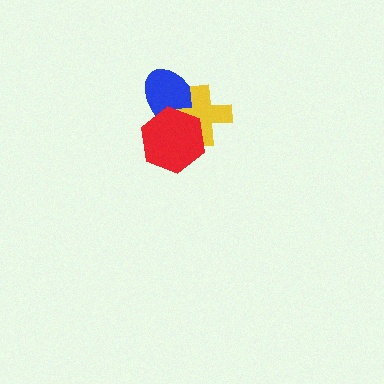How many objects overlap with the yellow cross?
2 objects overlap with the yellow cross.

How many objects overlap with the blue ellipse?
2 objects overlap with the blue ellipse.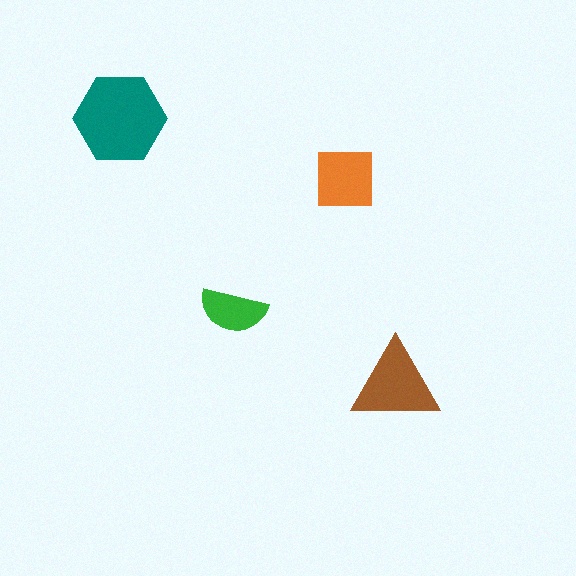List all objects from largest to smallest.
The teal hexagon, the brown triangle, the orange square, the green semicircle.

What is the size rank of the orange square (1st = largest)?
3rd.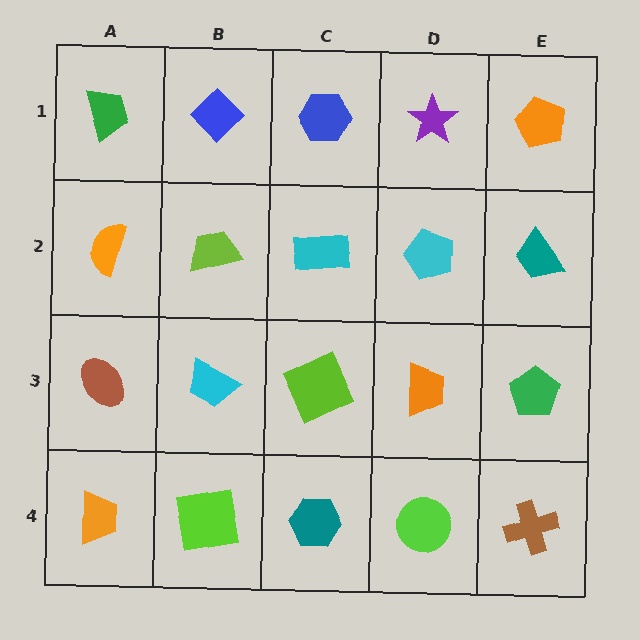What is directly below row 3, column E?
A brown cross.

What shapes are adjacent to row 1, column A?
An orange semicircle (row 2, column A), a blue diamond (row 1, column B).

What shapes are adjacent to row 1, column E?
A teal trapezoid (row 2, column E), a purple star (row 1, column D).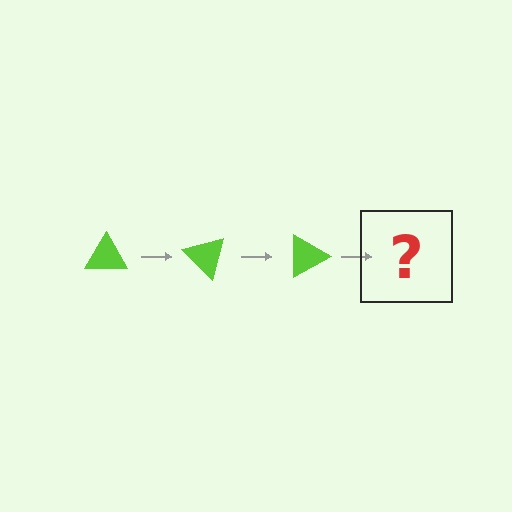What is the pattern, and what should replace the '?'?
The pattern is that the triangle rotates 45 degrees each step. The '?' should be a lime triangle rotated 135 degrees.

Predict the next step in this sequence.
The next step is a lime triangle rotated 135 degrees.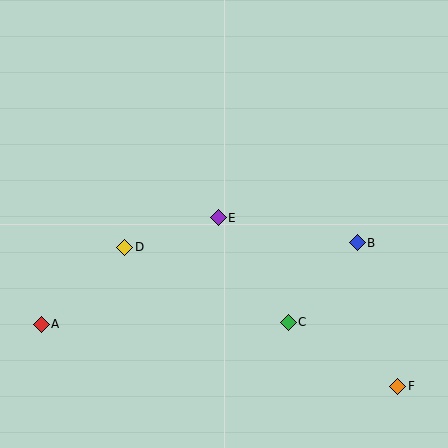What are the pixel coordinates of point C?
Point C is at (288, 322).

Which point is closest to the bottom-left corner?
Point A is closest to the bottom-left corner.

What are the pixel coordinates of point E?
Point E is at (218, 218).